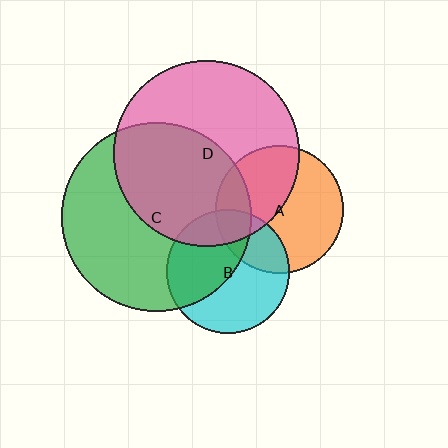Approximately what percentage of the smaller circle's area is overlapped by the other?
Approximately 20%.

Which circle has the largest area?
Circle C (green).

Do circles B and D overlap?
Yes.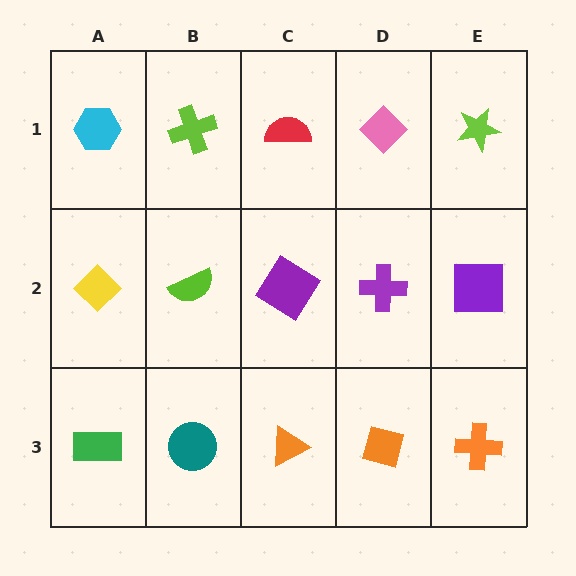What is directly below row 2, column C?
An orange triangle.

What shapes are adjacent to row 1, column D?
A purple cross (row 2, column D), a red semicircle (row 1, column C), a lime star (row 1, column E).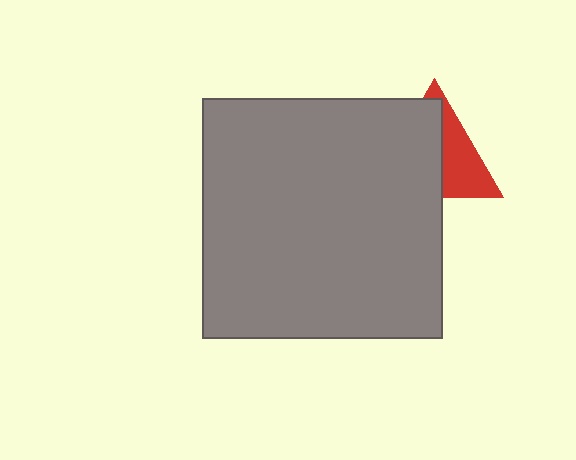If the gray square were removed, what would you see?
You would see the complete red triangle.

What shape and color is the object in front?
The object in front is a gray square.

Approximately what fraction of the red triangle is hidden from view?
Roughly 59% of the red triangle is hidden behind the gray square.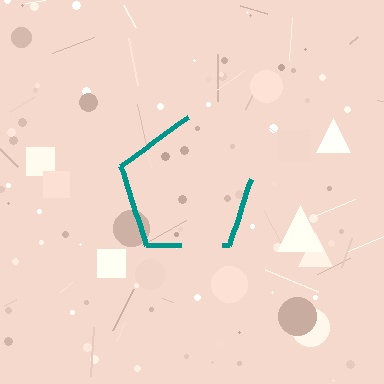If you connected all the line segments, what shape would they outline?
They would outline a pentagon.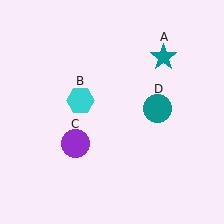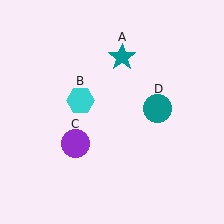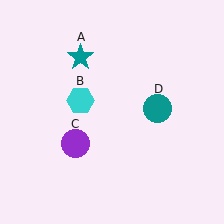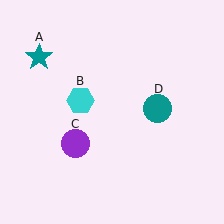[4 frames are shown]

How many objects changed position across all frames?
1 object changed position: teal star (object A).